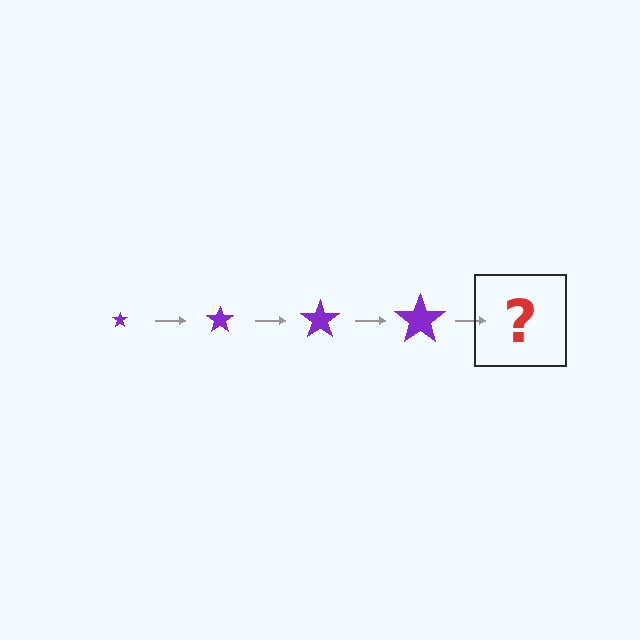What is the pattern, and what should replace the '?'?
The pattern is that the star gets progressively larger each step. The '?' should be a purple star, larger than the previous one.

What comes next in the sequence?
The next element should be a purple star, larger than the previous one.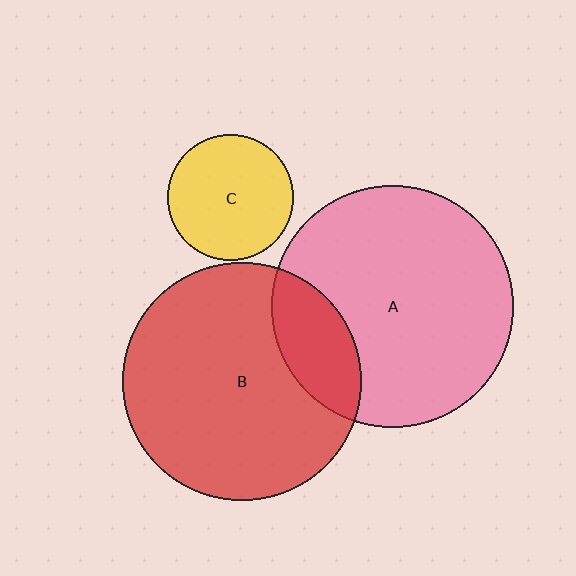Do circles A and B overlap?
Yes.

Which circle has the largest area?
Circle A (pink).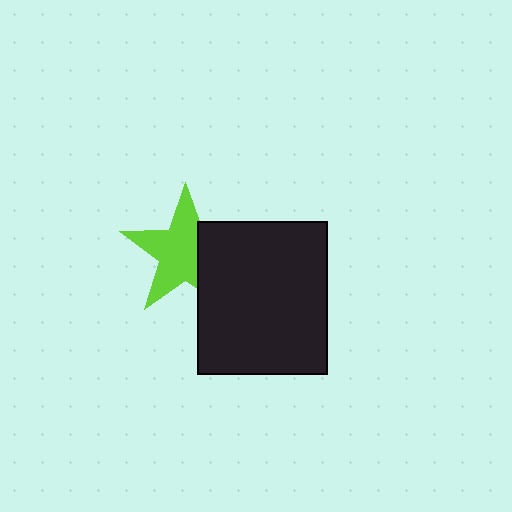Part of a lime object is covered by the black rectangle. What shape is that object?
It is a star.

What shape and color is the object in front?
The object in front is a black rectangle.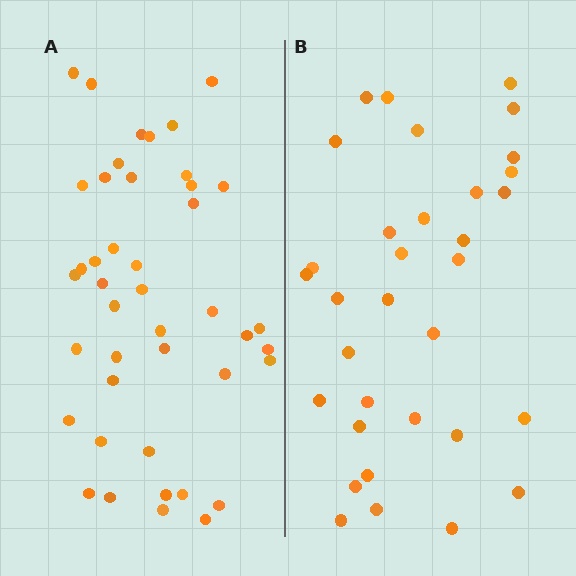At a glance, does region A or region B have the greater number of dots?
Region A (the left region) has more dots.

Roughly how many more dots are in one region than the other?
Region A has roughly 10 or so more dots than region B.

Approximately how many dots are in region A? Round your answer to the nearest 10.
About 40 dots. (The exact count is 43, which rounds to 40.)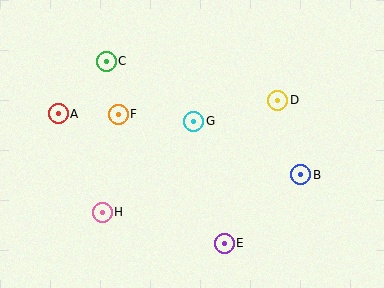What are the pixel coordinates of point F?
Point F is at (118, 114).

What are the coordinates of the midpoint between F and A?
The midpoint between F and A is at (88, 114).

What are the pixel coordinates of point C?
Point C is at (106, 61).